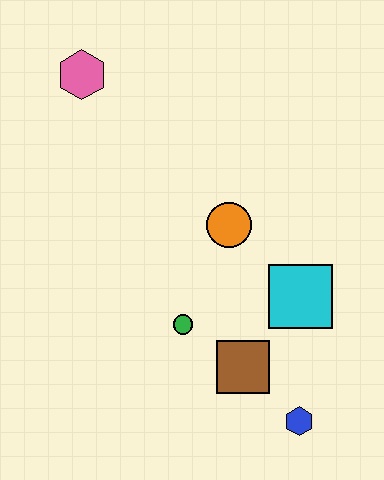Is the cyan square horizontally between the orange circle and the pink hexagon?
No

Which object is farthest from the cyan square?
The pink hexagon is farthest from the cyan square.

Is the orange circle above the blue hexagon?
Yes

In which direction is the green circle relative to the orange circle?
The green circle is below the orange circle.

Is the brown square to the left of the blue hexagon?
Yes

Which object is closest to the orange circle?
The cyan square is closest to the orange circle.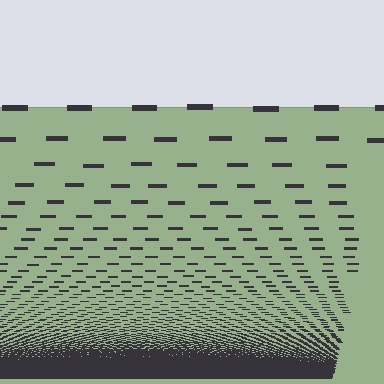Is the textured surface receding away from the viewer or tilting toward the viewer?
The surface appears to tilt toward the viewer. Texture elements get larger and sparser toward the top.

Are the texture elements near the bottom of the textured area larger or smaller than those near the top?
Smaller. The gradient is inverted — elements near the bottom are smaller and denser.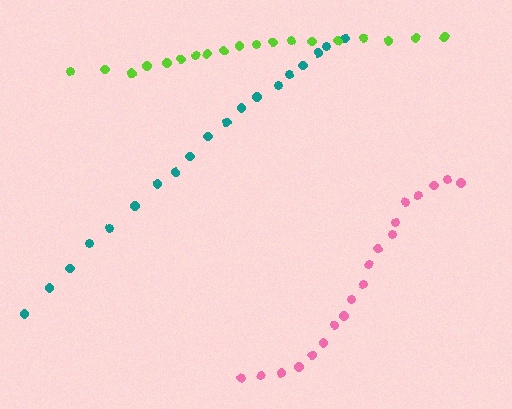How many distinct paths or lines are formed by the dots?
There are 3 distinct paths.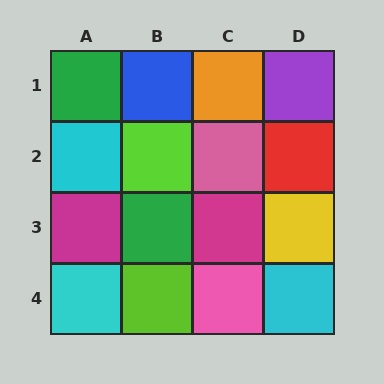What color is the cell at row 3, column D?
Yellow.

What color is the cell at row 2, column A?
Cyan.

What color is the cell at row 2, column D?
Red.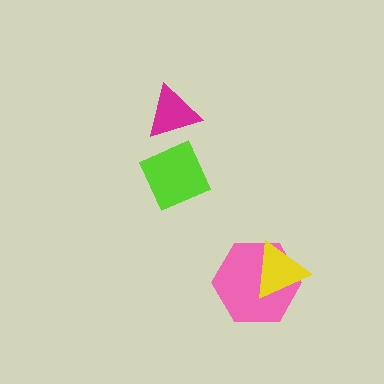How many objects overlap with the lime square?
0 objects overlap with the lime square.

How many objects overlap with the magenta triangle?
0 objects overlap with the magenta triangle.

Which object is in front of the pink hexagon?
The yellow triangle is in front of the pink hexagon.